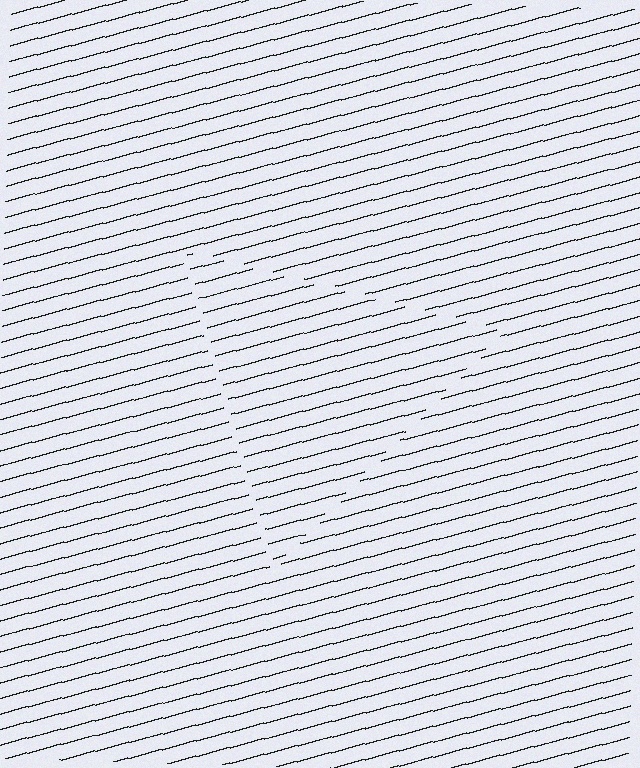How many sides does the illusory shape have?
3 sides — the line-ends trace a triangle.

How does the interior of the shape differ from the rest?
The interior of the shape contains the same grating, shifted by half a period — the contour is defined by the phase discontinuity where line-ends from the inner and outer gratings abut.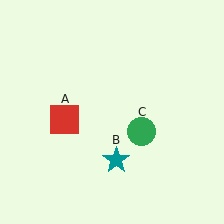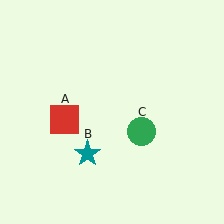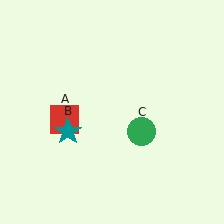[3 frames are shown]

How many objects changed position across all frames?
1 object changed position: teal star (object B).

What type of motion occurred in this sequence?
The teal star (object B) rotated clockwise around the center of the scene.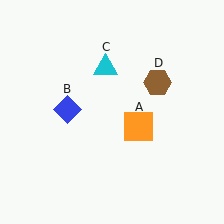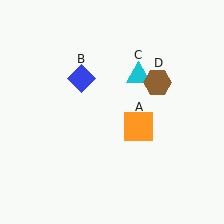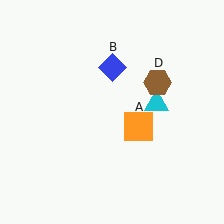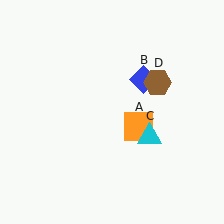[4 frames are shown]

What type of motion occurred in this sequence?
The blue diamond (object B), cyan triangle (object C) rotated clockwise around the center of the scene.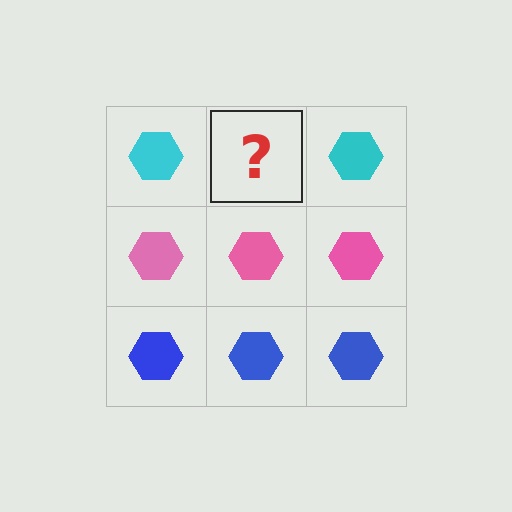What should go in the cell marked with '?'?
The missing cell should contain a cyan hexagon.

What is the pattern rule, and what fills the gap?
The rule is that each row has a consistent color. The gap should be filled with a cyan hexagon.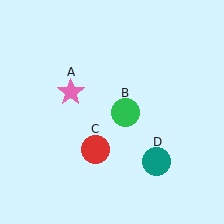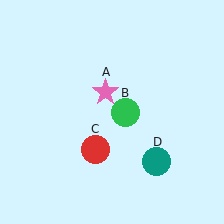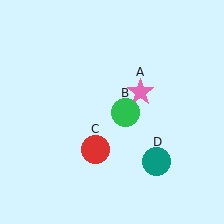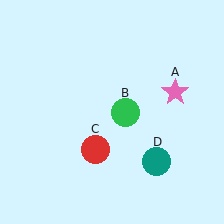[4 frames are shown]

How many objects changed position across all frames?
1 object changed position: pink star (object A).